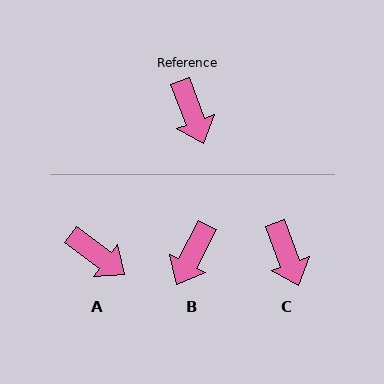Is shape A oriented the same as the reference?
No, it is off by about 32 degrees.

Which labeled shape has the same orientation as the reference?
C.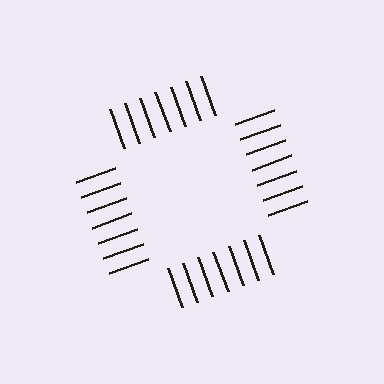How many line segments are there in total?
28 — 7 along each of the 4 edges.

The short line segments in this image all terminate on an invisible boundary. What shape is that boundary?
An illusory square — the line segments terminate on its edges but no continuous stroke is drawn.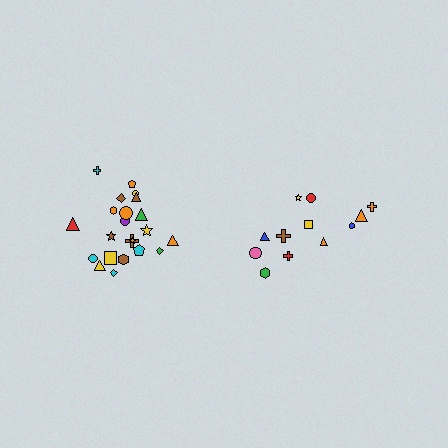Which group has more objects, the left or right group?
The left group.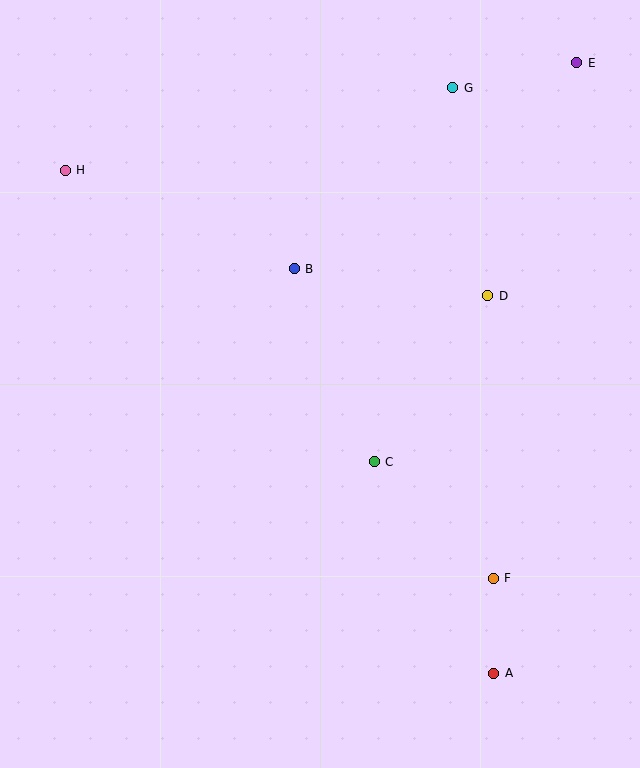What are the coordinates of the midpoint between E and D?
The midpoint between E and D is at (532, 179).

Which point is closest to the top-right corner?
Point E is closest to the top-right corner.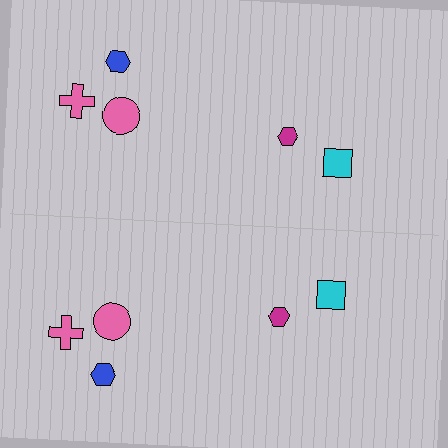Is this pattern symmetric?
Yes, this pattern has bilateral (reflection) symmetry.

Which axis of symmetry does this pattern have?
The pattern has a horizontal axis of symmetry running through the center of the image.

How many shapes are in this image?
There are 10 shapes in this image.